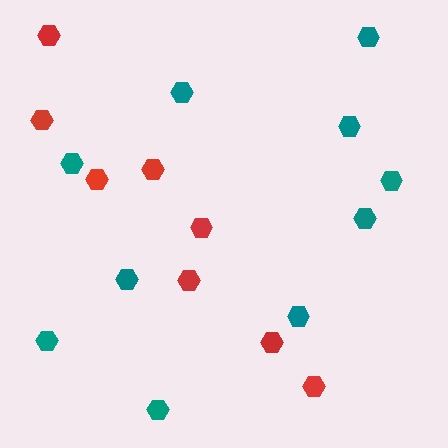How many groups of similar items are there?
There are 2 groups: one group of red hexagons (8) and one group of teal hexagons (10).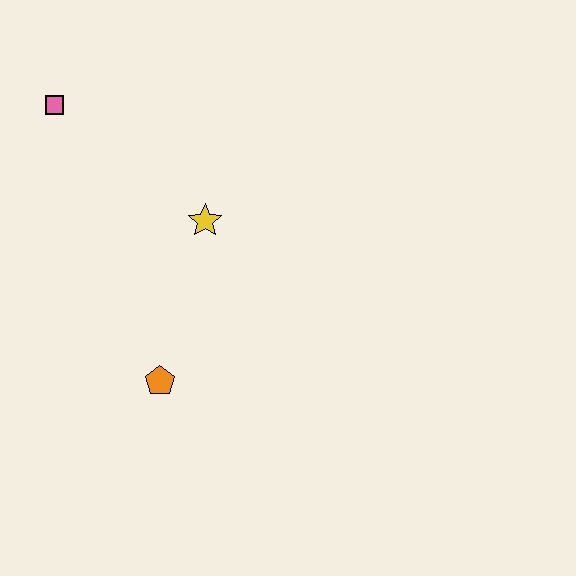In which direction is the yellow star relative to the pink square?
The yellow star is to the right of the pink square.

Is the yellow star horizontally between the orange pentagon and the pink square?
No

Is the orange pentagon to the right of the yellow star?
No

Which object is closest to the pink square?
The yellow star is closest to the pink square.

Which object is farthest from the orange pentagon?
The pink square is farthest from the orange pentagon.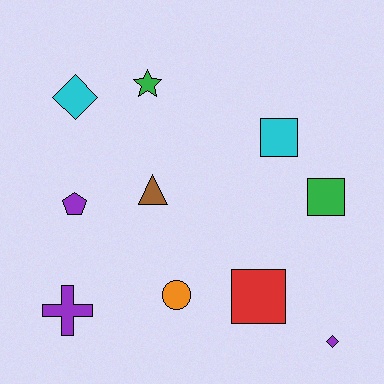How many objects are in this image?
There are 10 objects.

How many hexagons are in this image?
There are no hexagons.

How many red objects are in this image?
There is 1 red object.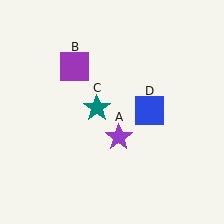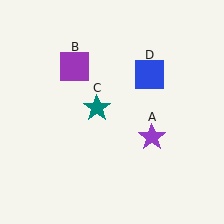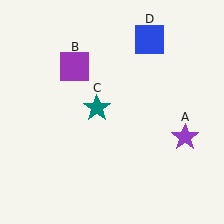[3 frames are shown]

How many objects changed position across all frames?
2 objects changed position: purple star (object A), blue square (object D).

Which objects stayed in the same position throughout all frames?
Purple square (object B) and teal star (object C) remained stationary.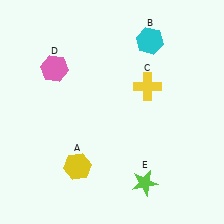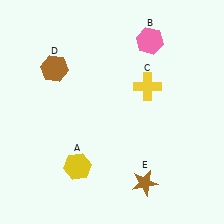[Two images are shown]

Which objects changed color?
B changed from cyan to pink. D changed from pink to brown. E changed from lime to brown.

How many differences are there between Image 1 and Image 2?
There are 3 differences between the two images.